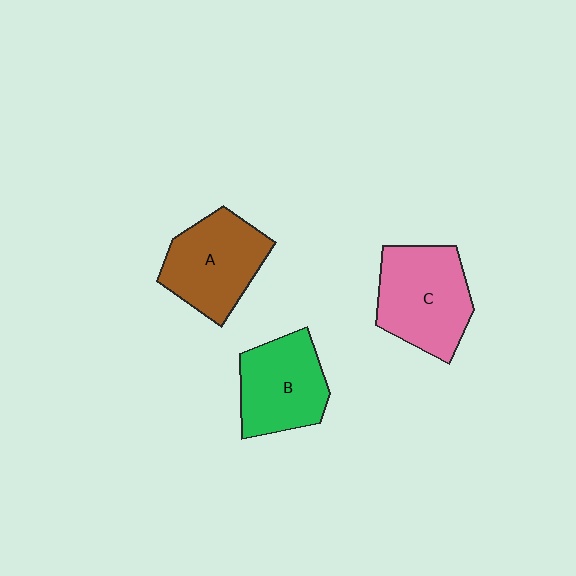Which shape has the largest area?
Shape C (pink).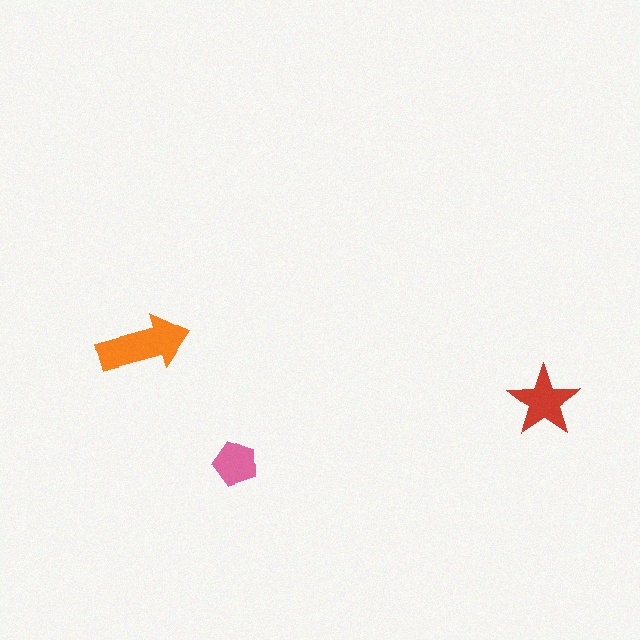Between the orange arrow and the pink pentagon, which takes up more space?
The orange arrow.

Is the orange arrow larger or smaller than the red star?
Larger.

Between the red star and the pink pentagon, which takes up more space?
The red star.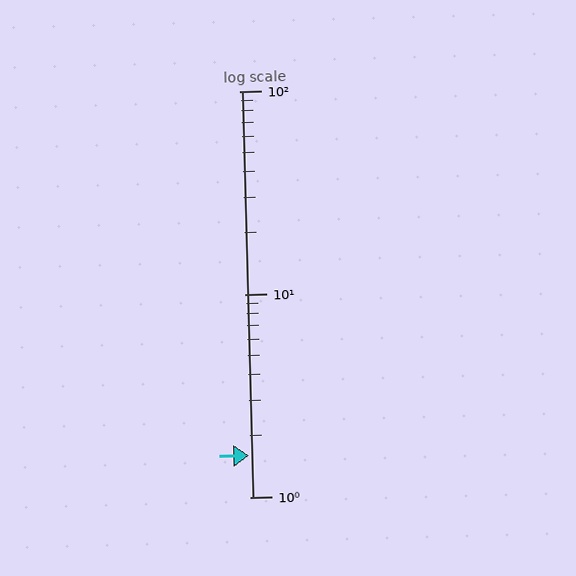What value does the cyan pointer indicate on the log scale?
The pointer indicates approximately 1.6.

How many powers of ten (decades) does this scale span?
The scale spans 2 decades, from 1 to 100.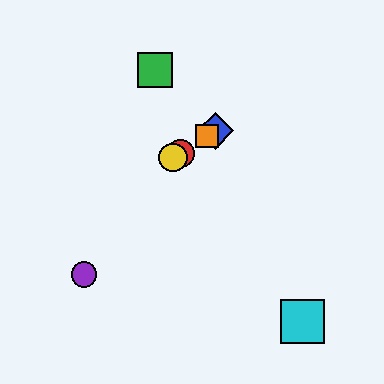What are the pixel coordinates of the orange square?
The orange square is at (207, 136).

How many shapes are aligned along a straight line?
4 shapes (the red circle, the blue diamond, the yellow circle, the orange square) are aligned along a straight line.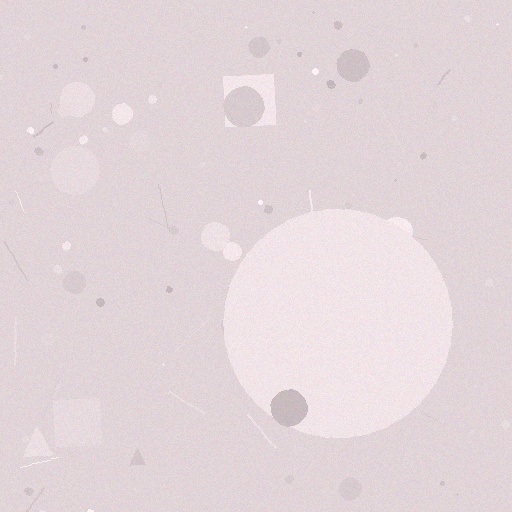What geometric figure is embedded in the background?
A circle is embedded in the background.